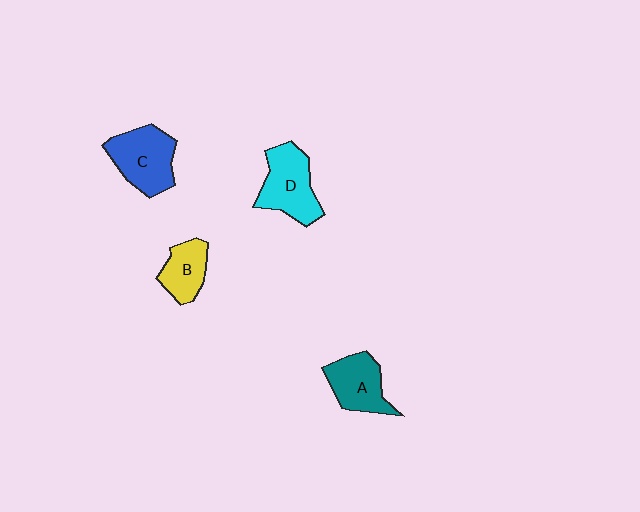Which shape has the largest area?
Shape C (blue).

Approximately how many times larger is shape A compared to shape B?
Approximately 1.2 times.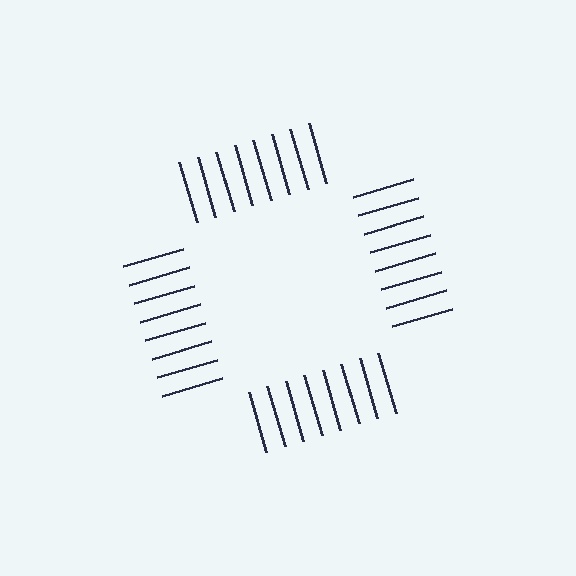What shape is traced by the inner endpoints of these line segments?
An illusory square — the line segments terminate on its edges but no continuous stroke is drawn.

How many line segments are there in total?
32 — 8 along each of the 4 edges.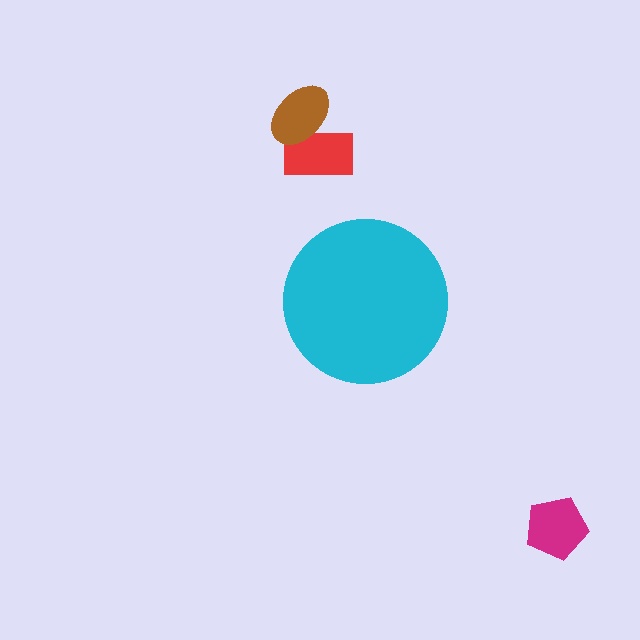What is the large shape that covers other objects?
A cyan circle.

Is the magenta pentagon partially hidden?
No, the magenta pentagon is fully visible.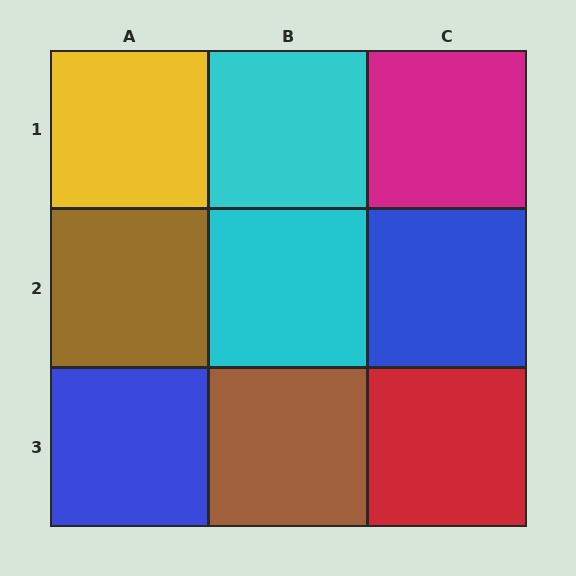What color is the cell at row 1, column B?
Cyan.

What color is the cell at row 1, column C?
Magenta.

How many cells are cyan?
2 cells are cyan.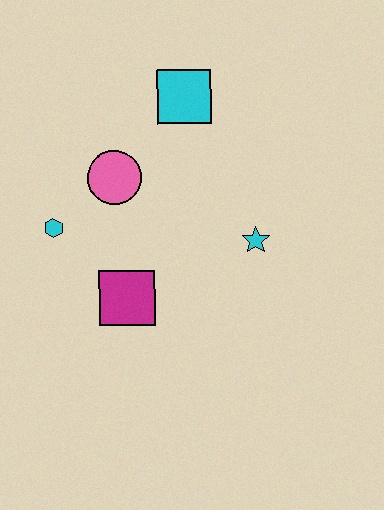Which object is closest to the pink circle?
The cyan hexagon is closest to the pink circle.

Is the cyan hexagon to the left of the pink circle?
Yes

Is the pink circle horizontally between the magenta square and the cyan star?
No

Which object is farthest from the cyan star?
The cyan hexagon is farthest from the cyan star.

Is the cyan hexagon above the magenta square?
Yes